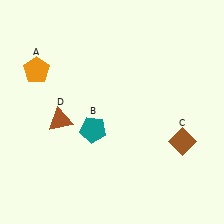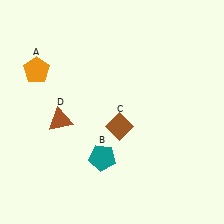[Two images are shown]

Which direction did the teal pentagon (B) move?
The teal pentagon (B) moved down.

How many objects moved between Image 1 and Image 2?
2 objects moved between the two images.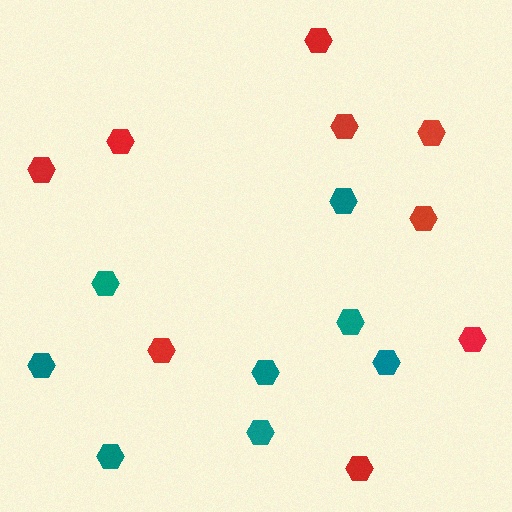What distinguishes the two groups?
There are 2 groups: one group of red hexagons (9) and one group of teal hexagons (8).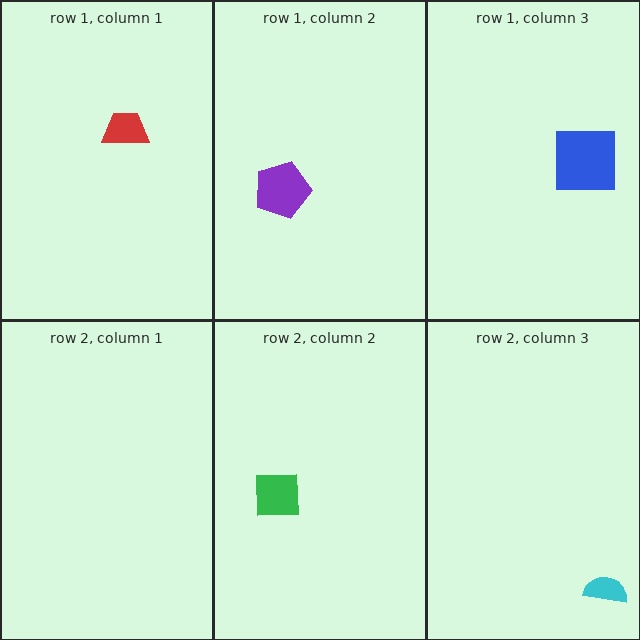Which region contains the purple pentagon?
The row 1, column 2 region.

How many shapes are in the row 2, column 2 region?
1.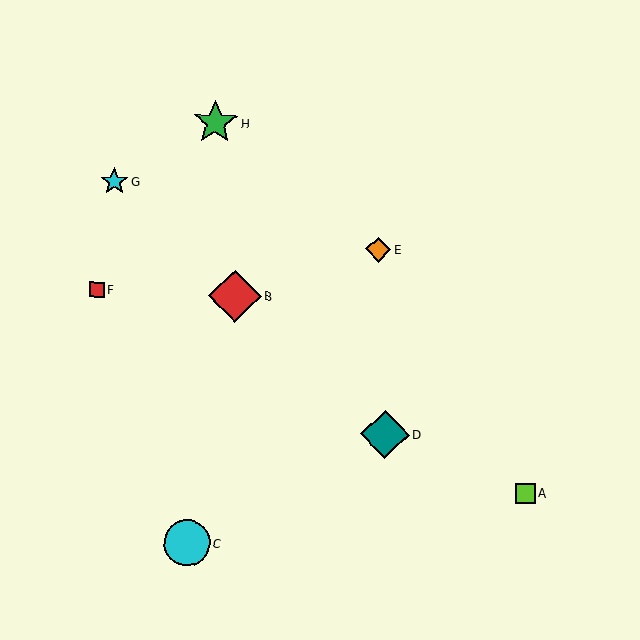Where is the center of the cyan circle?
The center of the cyan circle is at (187, 543).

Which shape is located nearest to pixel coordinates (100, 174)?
The cyan star (labeled G) at (114, 181) is nearest to that location.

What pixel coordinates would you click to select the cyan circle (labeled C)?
Click at (187, 543) to select the cyan circle C.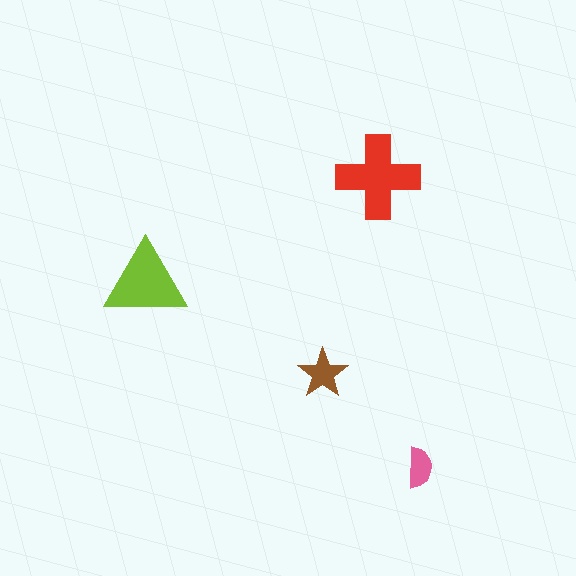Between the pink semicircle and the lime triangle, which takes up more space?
The lime triangle.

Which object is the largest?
The red cross.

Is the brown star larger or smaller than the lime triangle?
Smaller.